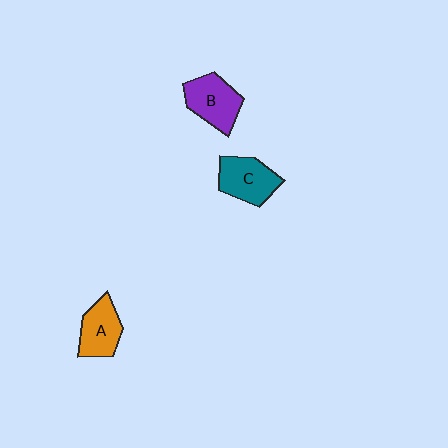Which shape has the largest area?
Shape B (purple).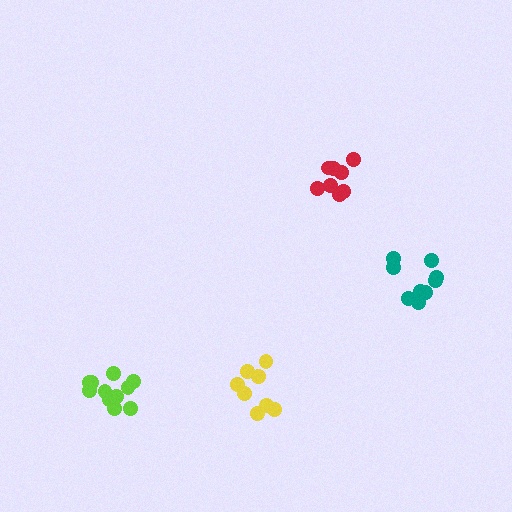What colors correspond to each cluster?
The clusters are colored: yellow, red, teal, lime.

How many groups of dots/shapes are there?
There are 4 groups.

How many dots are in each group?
Group 1: 8 dots, Group 2: 8 dots, Group 3: 9 dots, Group 4: 11 dots (36 total).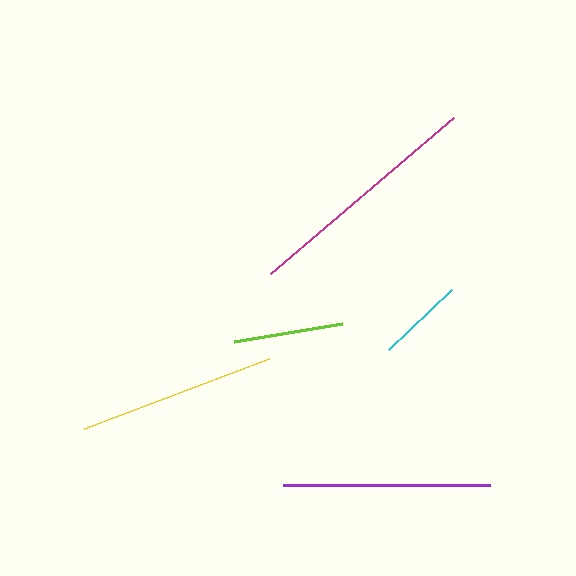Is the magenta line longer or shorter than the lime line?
The magenta line is longer than the lime line.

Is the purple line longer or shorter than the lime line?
The purple line is longer than the lime line.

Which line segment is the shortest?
The cyan line is the shortest at approximately 88 pixels.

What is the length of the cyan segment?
The cyan segment is approximately 88 pixels long.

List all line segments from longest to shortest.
From longest to shortest: magenta, purple, yellow, lime, cyan.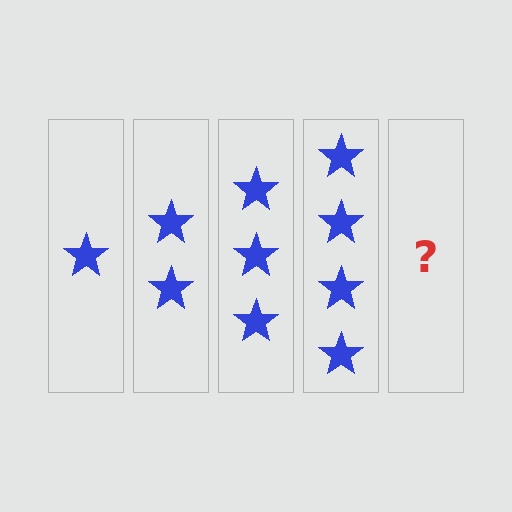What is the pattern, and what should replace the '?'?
The pattern is that each step adds one more star. The '?' should be 5 stars.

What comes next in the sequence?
The next element should be 5 stars.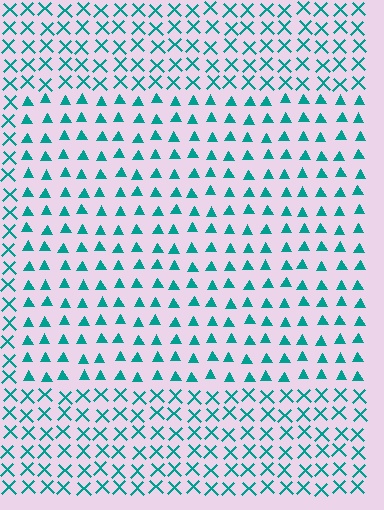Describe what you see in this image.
The image is filled with small teal elements arranged in a uniform grid. A rectangle-shaped region contains triangles, while the surrounding area contains X marks. The boundary is defined purely by the change in element shape.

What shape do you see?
I see a rectangle.